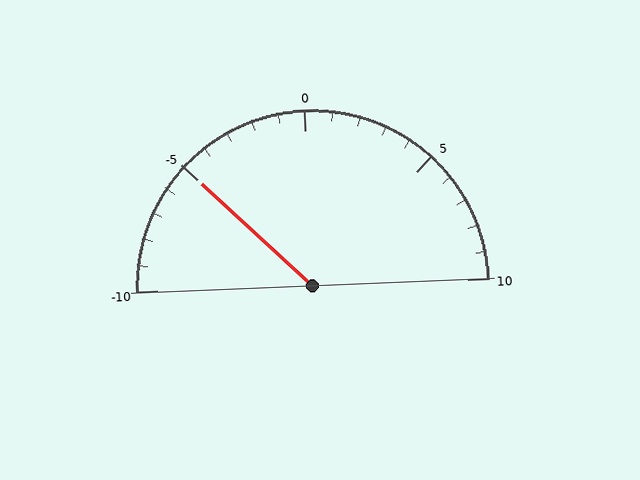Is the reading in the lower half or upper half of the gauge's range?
The reading is in the lower half of the range (-10 to 10).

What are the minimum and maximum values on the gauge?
The gauge ranges from -10 to 10.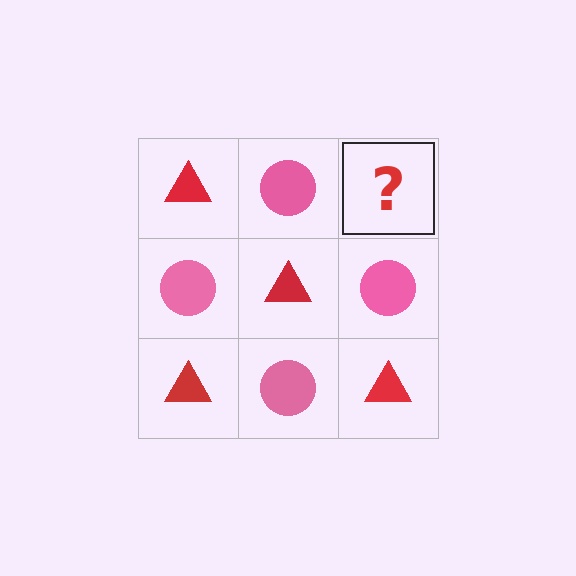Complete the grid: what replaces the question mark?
The question mark should be replaced with a red triangle.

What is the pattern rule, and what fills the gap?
The rule is that it alternates red triangle and pink circle in a checkerboard pattern. The gap should be filled with a red triangle.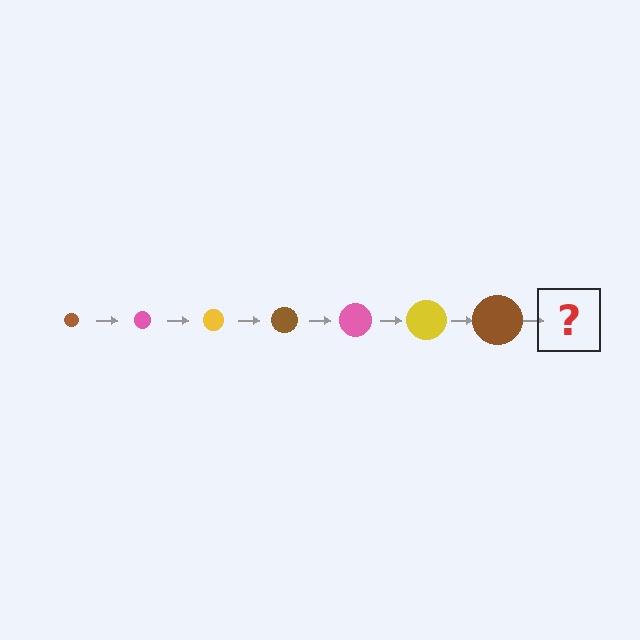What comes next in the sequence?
The next element should be a pink circle, larger than the previous one.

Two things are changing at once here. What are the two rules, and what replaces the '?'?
The two rules are that the circle grows larger each step and the color cycles through brown, pink, and yellow. The '?' should be a pink circle, larger than the previous one.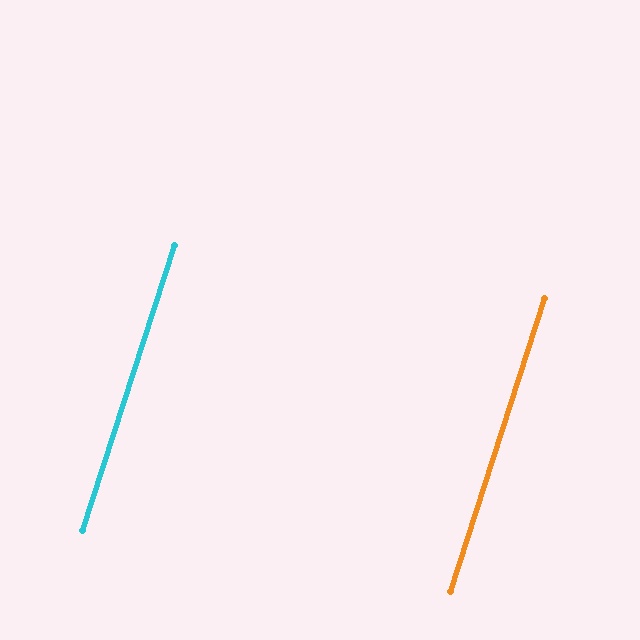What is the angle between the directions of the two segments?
Approximately 0 degrees.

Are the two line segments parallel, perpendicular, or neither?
Parallel — their directions differ by only 0.1°.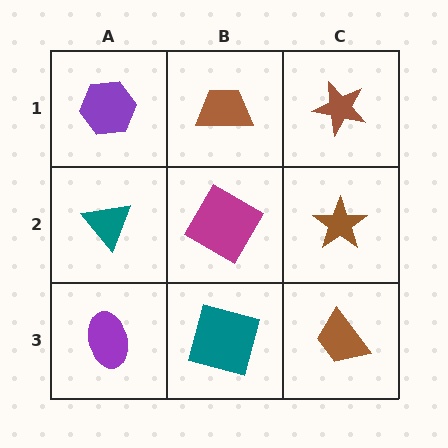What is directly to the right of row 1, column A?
A brown trapezoid.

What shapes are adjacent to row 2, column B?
A brown trapezoid (row 1, column B), a teal square (row 3, column B), a teal triangle (row 2, column A), a brown star (row 2, column C).